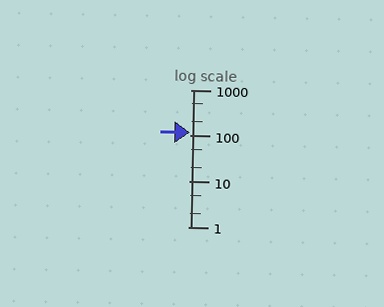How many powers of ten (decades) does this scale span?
The scale spans 3 decades, from 1 to 1000.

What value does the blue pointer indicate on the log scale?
The pointer indicates approximately 120.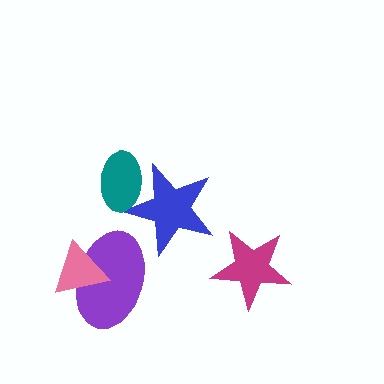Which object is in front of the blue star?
The teal ellipse is in front of the blue star.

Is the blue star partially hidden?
Yes, it is partially covered by another shape.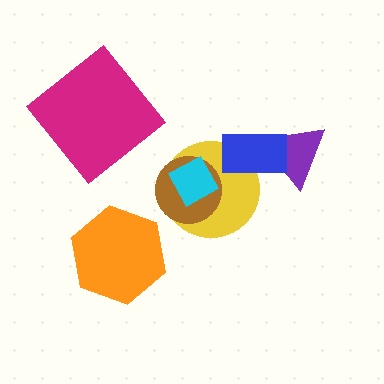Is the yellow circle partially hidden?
Yes, it is partially covered by another shape.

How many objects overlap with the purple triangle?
1 object overlaps with the purple triangle.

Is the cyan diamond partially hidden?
No, no other shape covers it.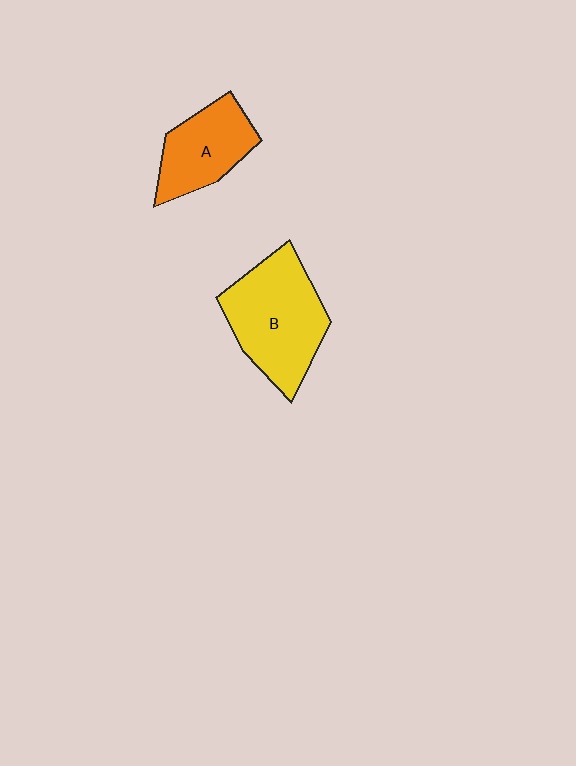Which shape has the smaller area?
Shape A (orange).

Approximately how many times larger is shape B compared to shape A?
Approximately 1.5 times.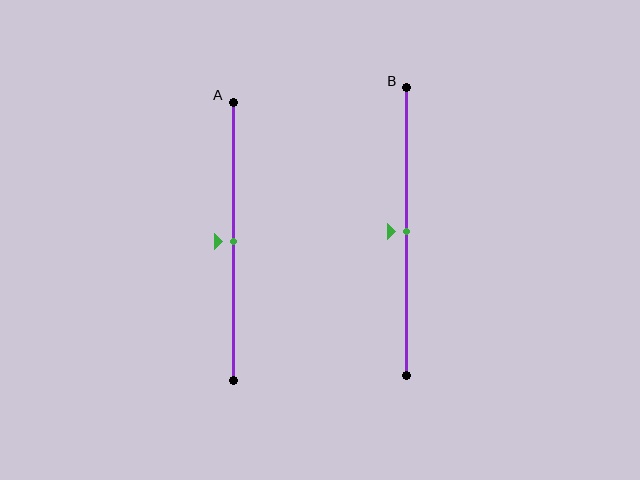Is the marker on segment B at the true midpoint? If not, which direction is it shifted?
Yes, the marker on segment B is at the true midpoint.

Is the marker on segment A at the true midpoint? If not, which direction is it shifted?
Yes, the marker on segment A is at the true midpoint.